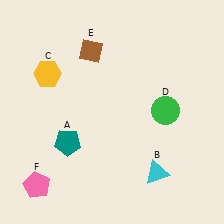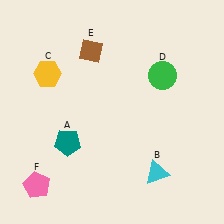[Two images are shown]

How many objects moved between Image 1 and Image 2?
1 object moved between the two images.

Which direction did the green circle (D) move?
The green circle (D) moved up.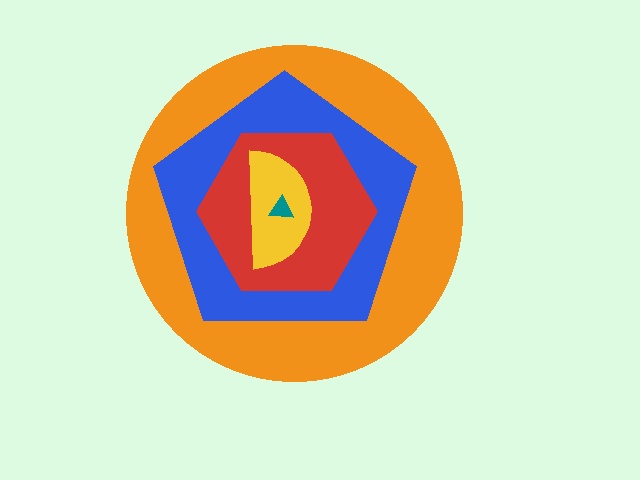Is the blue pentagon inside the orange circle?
Yes.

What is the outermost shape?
The orange circle.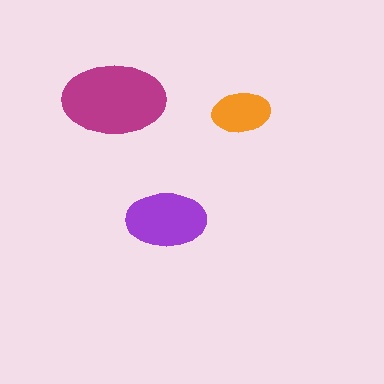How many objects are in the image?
There are 3 objects in the image.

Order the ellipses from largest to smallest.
the magenta one, the purple one, the orange one.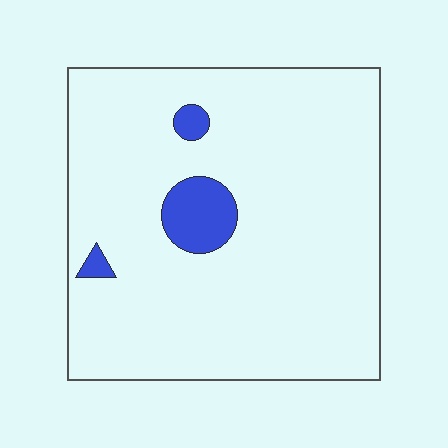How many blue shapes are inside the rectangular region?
3.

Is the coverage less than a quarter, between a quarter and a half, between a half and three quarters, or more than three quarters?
Less than a quarter.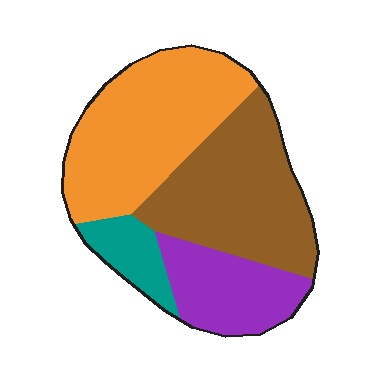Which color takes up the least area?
Teal, at roughly 10%.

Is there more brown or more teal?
Brown.